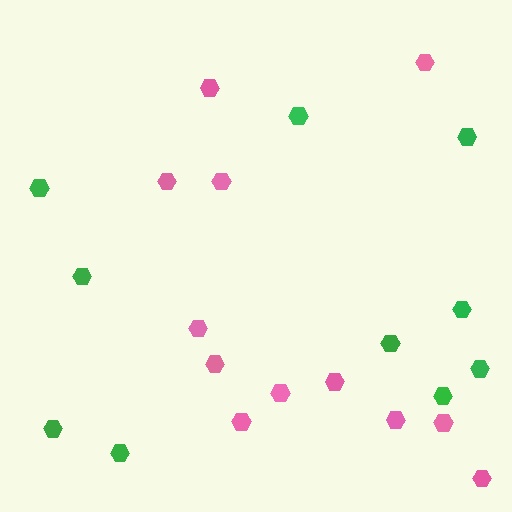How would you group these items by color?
There are 2 groups: one group of green hexagons (10) and one group of pink hexagons (12).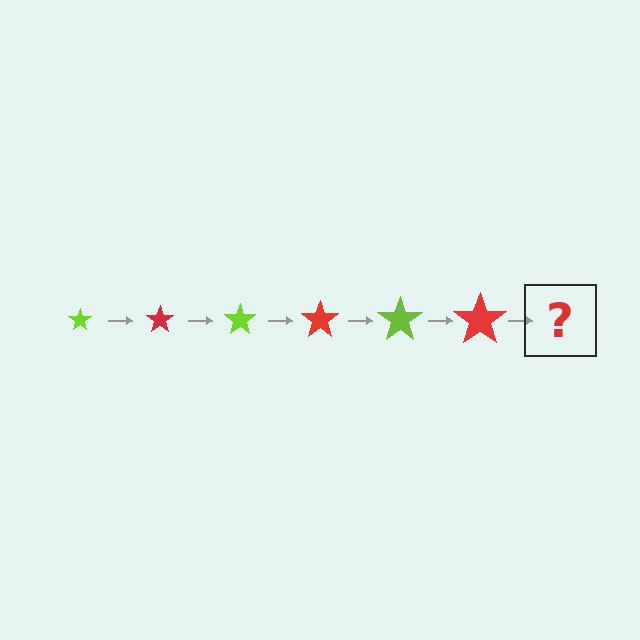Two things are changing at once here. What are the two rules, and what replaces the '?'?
The two rules are that the star grows larger each step and the color cycles through lime and red. The '?' should be a lime star, larger than the previous one.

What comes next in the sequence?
The next element should be a lime star, larger than the previous one.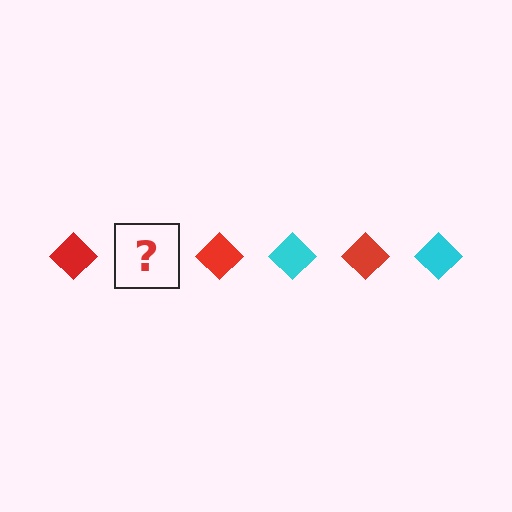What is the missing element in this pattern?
The missing element is a cyan diamond.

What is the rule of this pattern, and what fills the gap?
The rule is that the pattern cycles through red, cyan diamonds. The gap should be filled with a cyan diamond.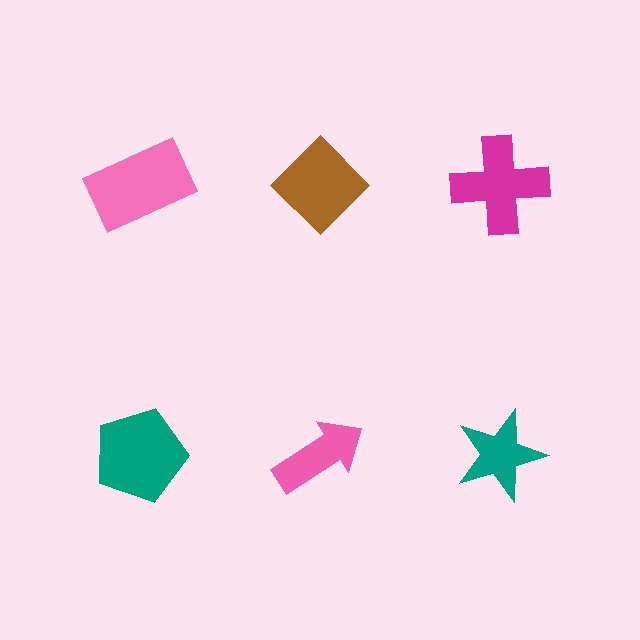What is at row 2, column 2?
A pink arrow.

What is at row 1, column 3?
A magenta cross.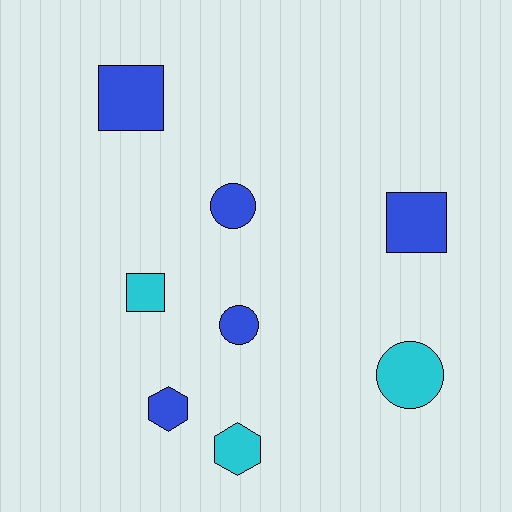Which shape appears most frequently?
Circle, with 3 objects.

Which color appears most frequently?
Blue, with 5 objects.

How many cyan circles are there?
There is 1 cyan circle.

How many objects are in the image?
There are 8 objects.